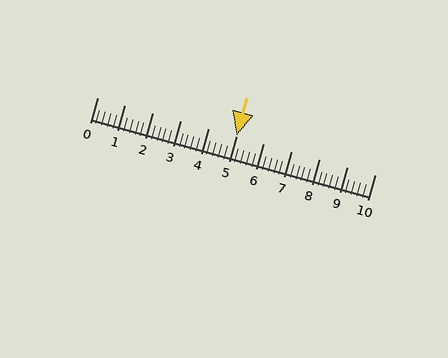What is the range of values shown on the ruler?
The ruler shows values from 0 to 10.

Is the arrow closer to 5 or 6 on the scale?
The arrow is closer to 5.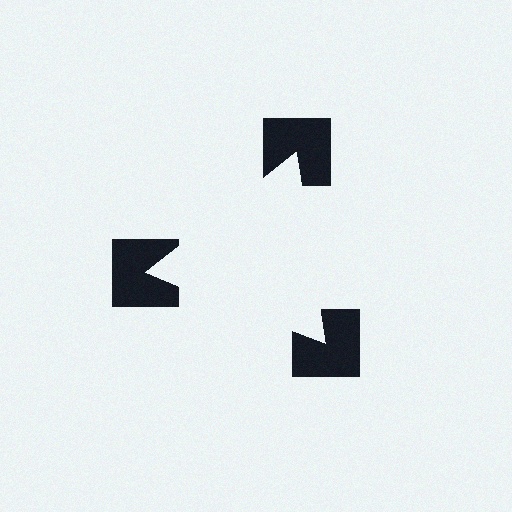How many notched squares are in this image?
There are 3 — one at each vertex of the illusory triangle.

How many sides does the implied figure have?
3 sides.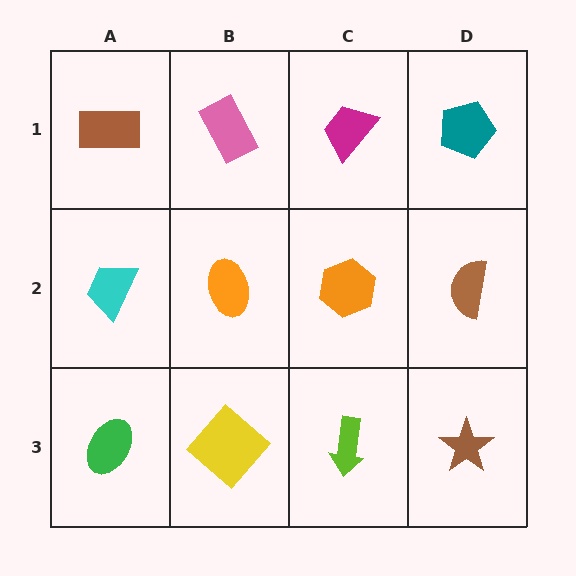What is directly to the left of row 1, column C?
A pink rectangle.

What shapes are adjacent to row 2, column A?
A brown rectangle (row 1, column A), a green ellipse (row 3, column A), an orange ellipse (row 2, column B).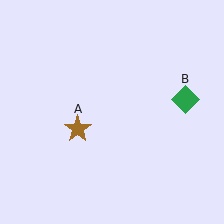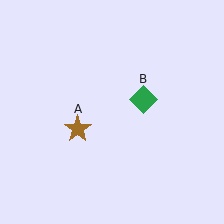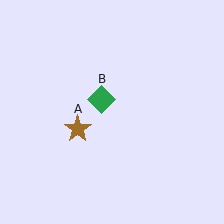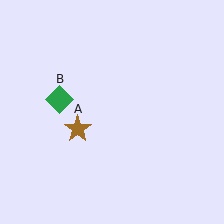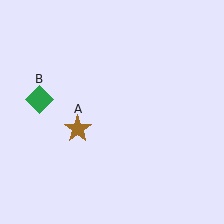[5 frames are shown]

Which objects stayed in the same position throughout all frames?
Brown star (object A) remained stationary.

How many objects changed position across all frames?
1 object changed position: green diamond (object B).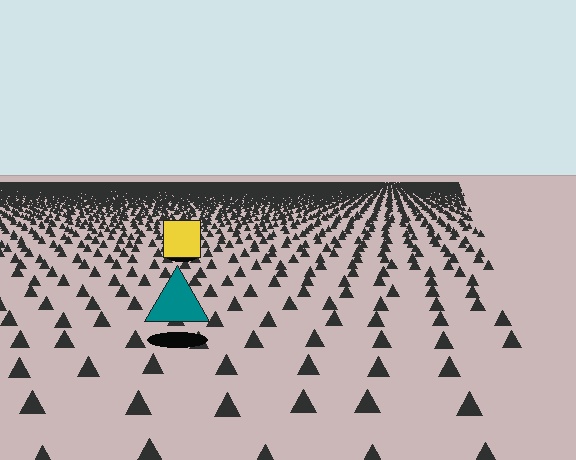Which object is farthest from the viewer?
The yellow square is farthest from the viewer. It appears smaller and the ground texture around it is denser.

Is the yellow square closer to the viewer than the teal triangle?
No. The teal triangle is closer — you can tell from the texture gradient: the ground texture is coarser near it.